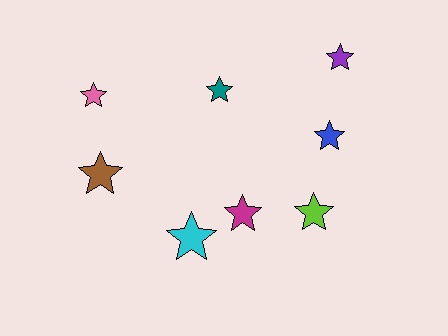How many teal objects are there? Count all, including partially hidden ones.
There is 1 teal object.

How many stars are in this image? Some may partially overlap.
There are 8 stars.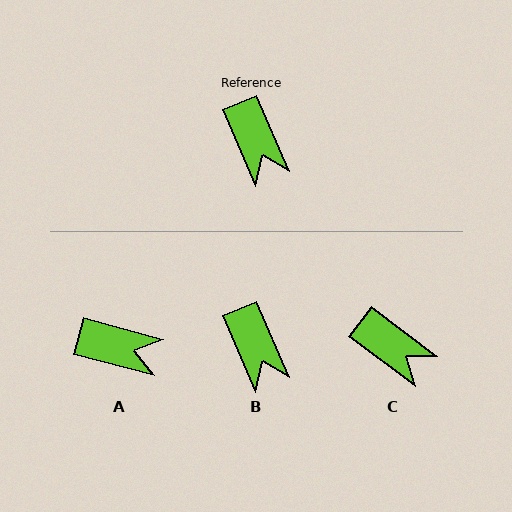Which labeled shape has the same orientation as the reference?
B.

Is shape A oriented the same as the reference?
No, it is off by about 52 degrees.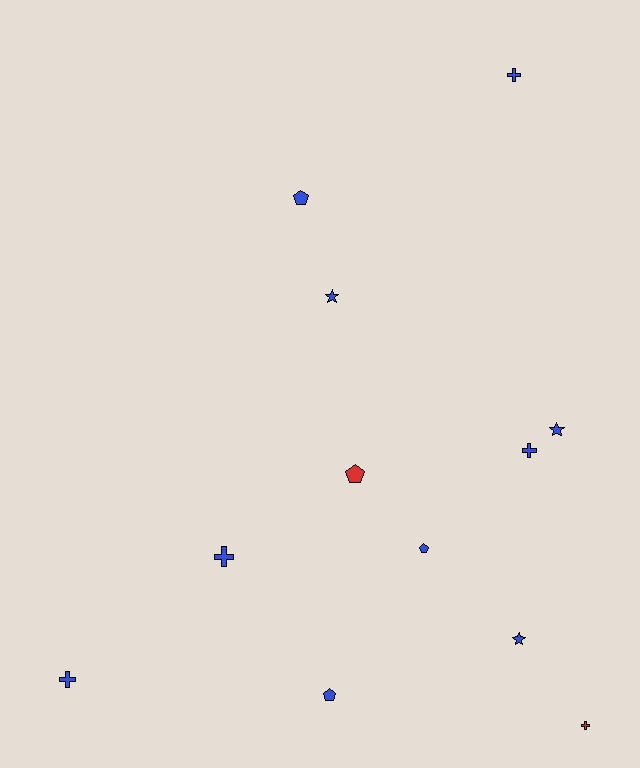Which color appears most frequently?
Blue, with 10 objects.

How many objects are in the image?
There are 12 objects.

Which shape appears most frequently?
Cross, with 5 objects.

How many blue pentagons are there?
There are 3 blue pentagons.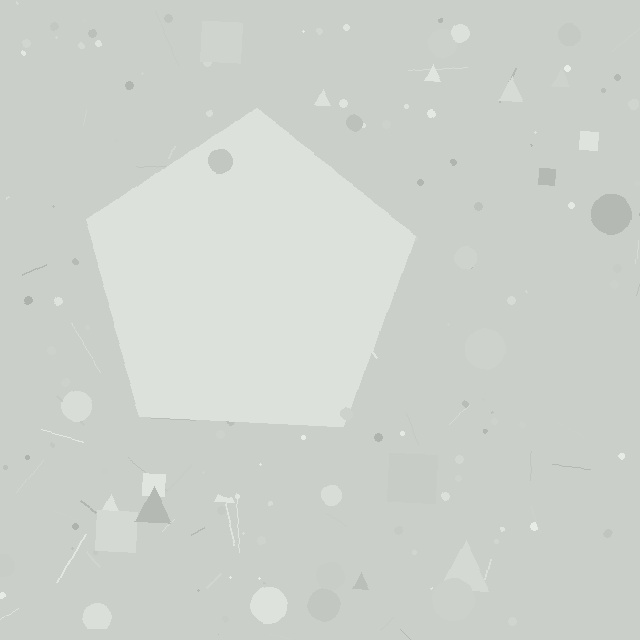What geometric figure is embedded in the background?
A pentagon is embedded in the background.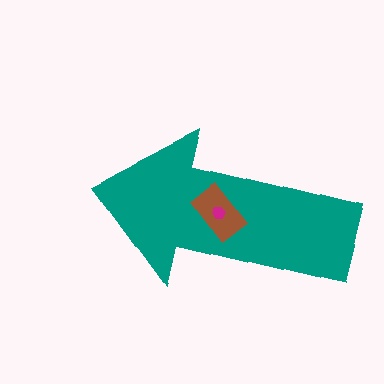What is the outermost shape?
The teal arrow.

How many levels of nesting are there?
3.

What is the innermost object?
The magenta hexagon.